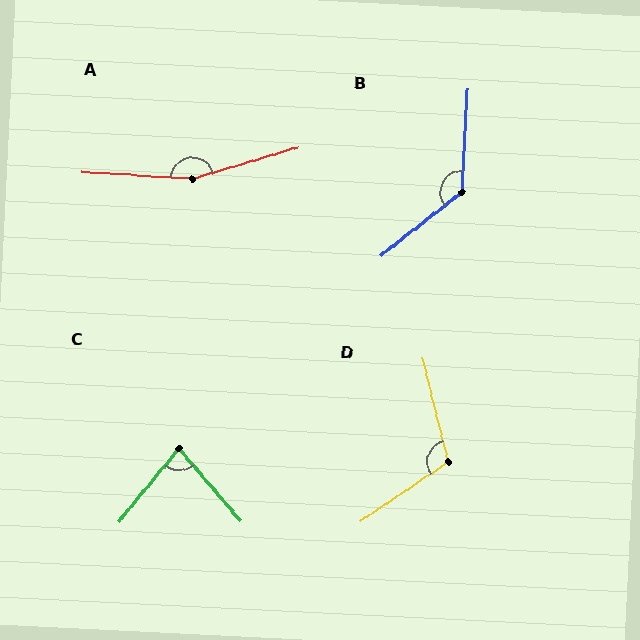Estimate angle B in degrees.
Approximately 131 degrees.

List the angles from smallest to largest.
C (80°), D (110°), B (131°), A (160°).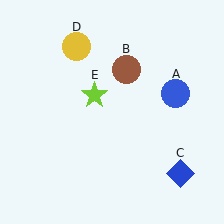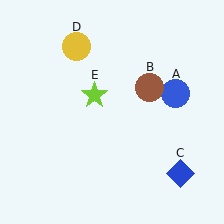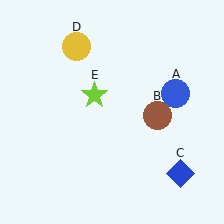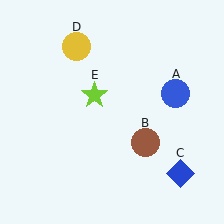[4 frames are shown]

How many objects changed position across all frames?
1 object changed position: brown circle (object B).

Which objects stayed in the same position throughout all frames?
Blue circle (object A) and blue diamond (object C) and yellow circle (object D) and lime star (object E) remained stationary.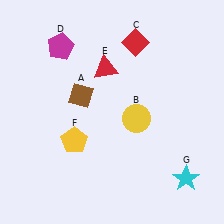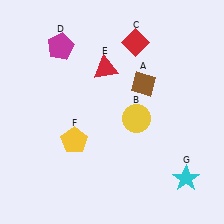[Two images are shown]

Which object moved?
The brown diamond (A) moved right.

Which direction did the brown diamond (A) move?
The brown diamond (A) moved right.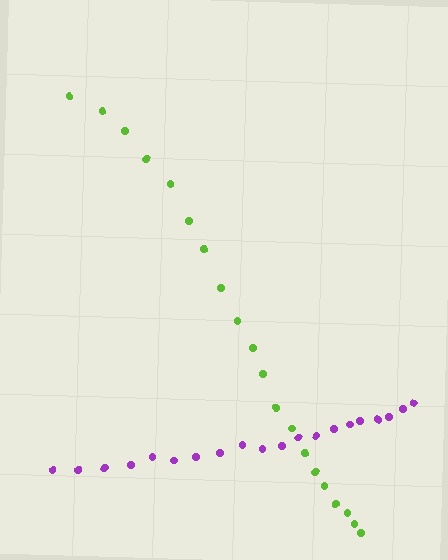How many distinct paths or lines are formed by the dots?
There are 2 distinct paths.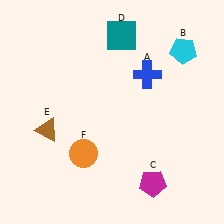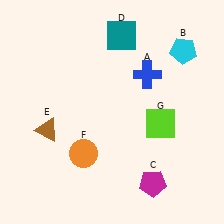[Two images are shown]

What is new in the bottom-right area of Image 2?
A lime square (G) was added in the bottom-right area of Image 2.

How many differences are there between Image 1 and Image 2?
There is 1 difference between the two images.